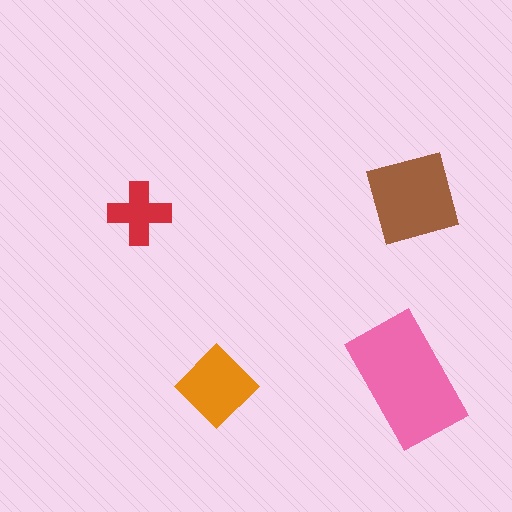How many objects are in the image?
There are 4 objects in the image.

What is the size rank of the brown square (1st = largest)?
2nd.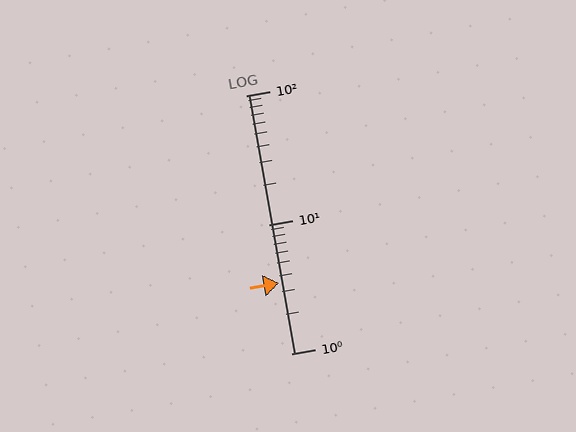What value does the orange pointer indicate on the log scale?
The pointer indicates approximately 3.5.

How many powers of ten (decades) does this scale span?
The scale spans 2 decades, from 1 to 100.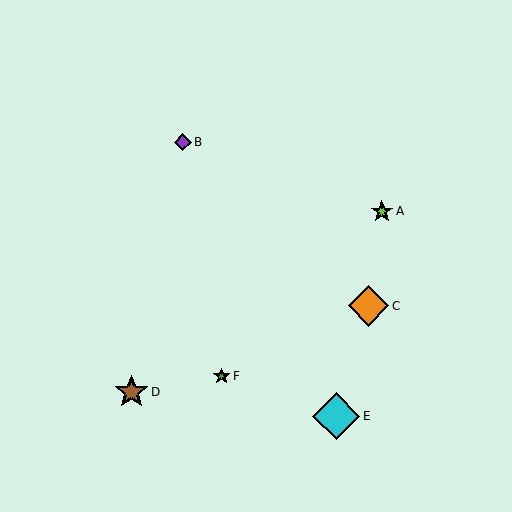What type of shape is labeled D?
Shape D is a brown star.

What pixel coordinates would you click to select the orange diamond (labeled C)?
Click at (369, 306) to select the orange diamond C.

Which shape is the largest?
The cyan diamond (labeled E) is the largest.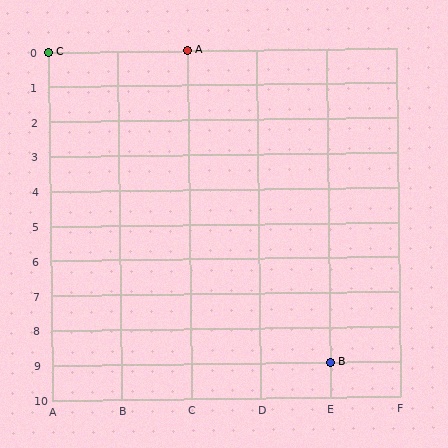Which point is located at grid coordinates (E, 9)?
Point B is at (E, 9).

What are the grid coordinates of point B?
Point B is at grid coordinates (E, 9).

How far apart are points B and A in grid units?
Points B and A are 2 columns and 9 rows apart (about 9.2 grid units diagonally).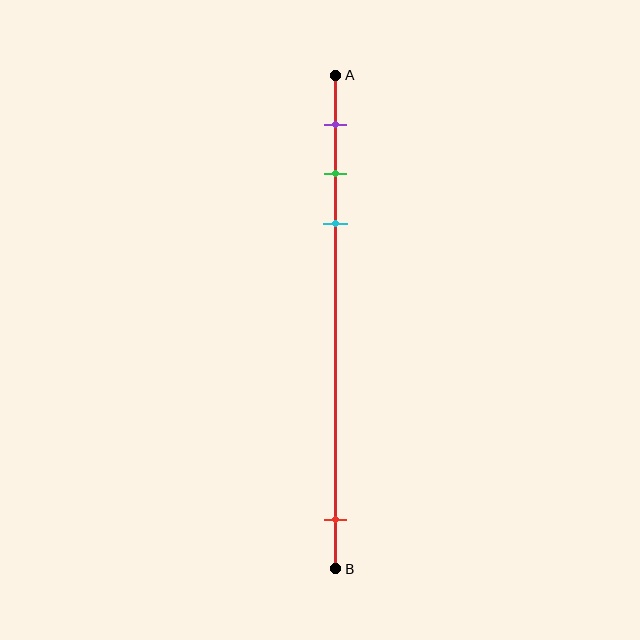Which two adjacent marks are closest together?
The green and cyan marks are the closest adjacent pair.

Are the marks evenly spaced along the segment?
No, the marks are not evenly spaced.